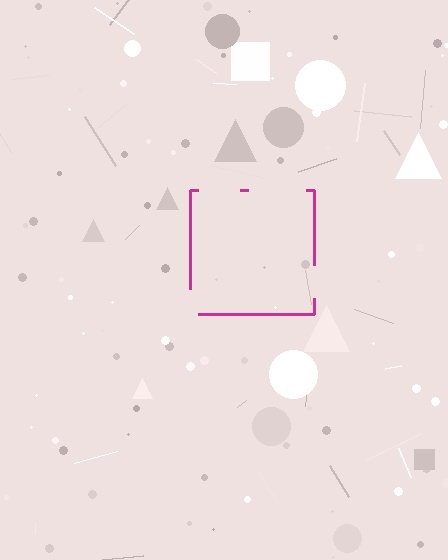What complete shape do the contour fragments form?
The contour fragments form a square.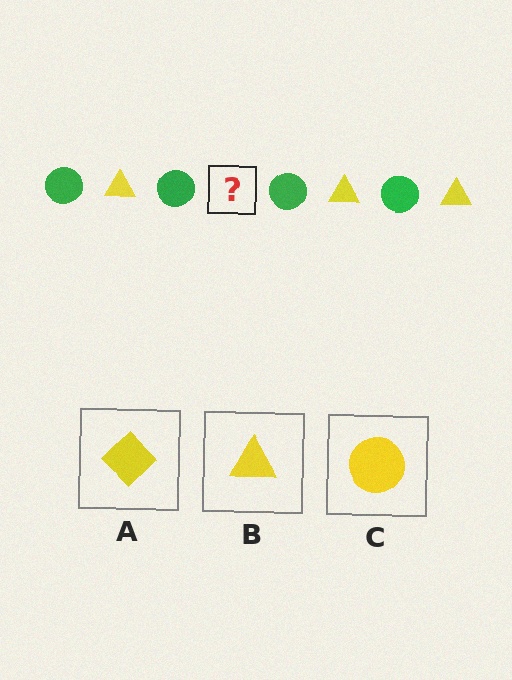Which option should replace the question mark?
Option B.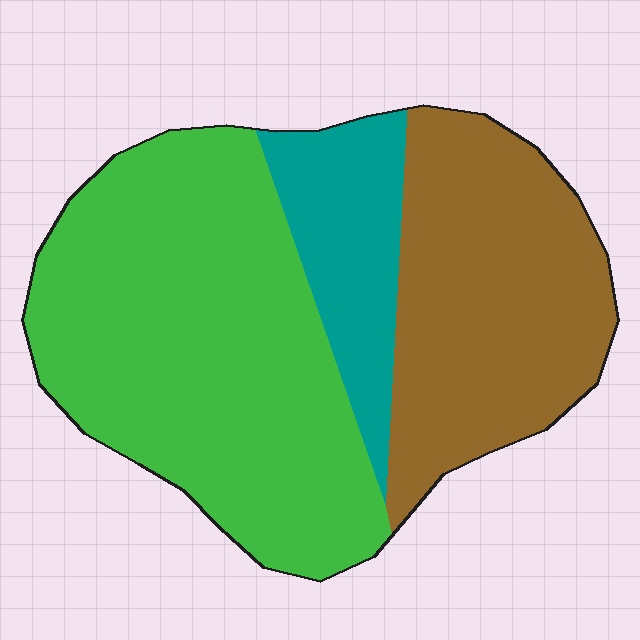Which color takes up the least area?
Teal, at roughly 15%.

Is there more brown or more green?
Green.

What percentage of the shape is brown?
Brown takes up about one third (1/3) of the shape.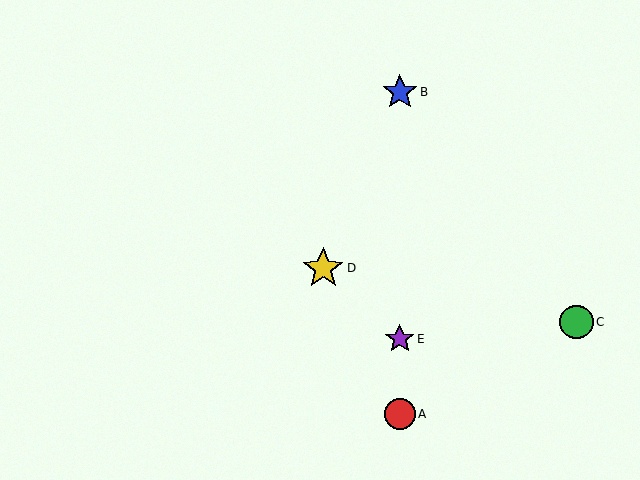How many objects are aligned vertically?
3 objects (A, B, E) are aligned vertically.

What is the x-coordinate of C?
Object C is at x≈576.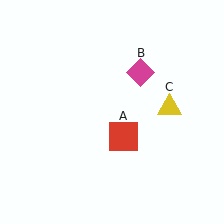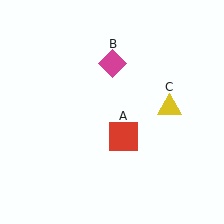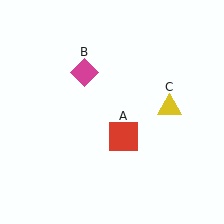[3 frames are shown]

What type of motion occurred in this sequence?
The magenta diamond (object B) rotated counterclockwise around the center of the scene.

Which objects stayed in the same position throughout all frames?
Red square (object A) and yellow triangle (object C) remained stationary.